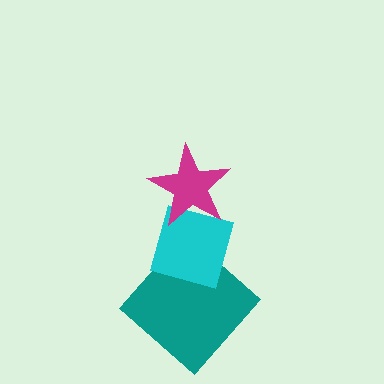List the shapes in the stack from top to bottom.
From top to bottom: the magenta star, the cyan diamond, the teal diamond.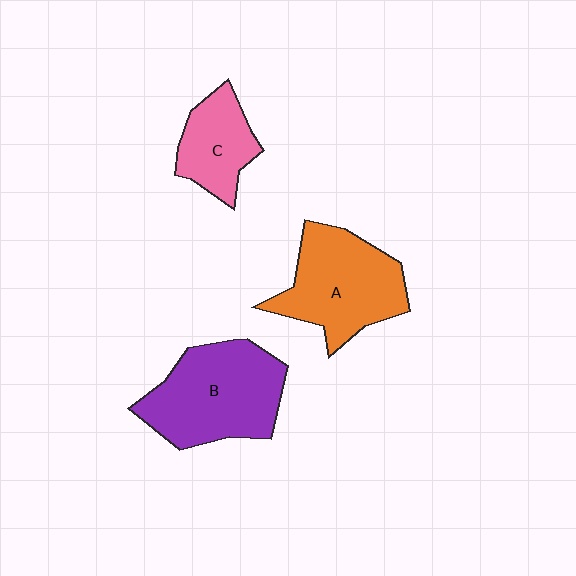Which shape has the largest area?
Shape B (purple).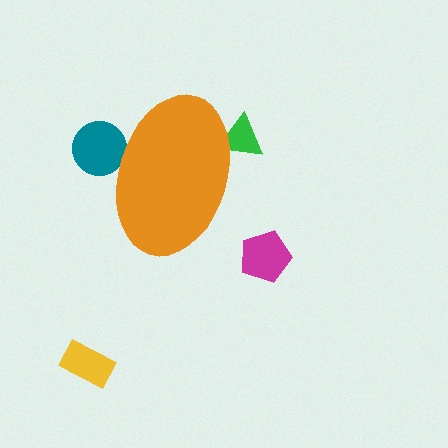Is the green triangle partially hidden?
Yes, the green triangle is partially hidden behind the orange ellipse.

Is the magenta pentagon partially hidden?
No, the magenta pentagon is fully visible.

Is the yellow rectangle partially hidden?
No, the yellow rectangle is fully visible.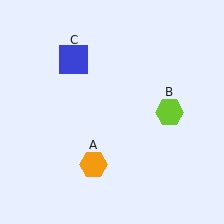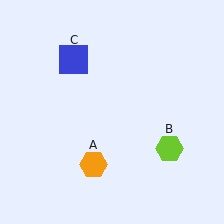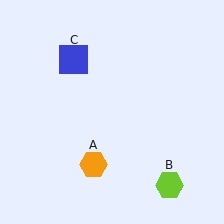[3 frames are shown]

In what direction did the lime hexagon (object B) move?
The lime hexagon (object B) moved down.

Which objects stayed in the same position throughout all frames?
Orange hexagon (object A) and blue square (object C) remained stationary.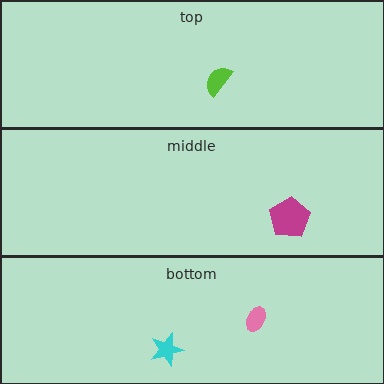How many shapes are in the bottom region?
2.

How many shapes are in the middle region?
1.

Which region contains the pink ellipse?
The bottom region.